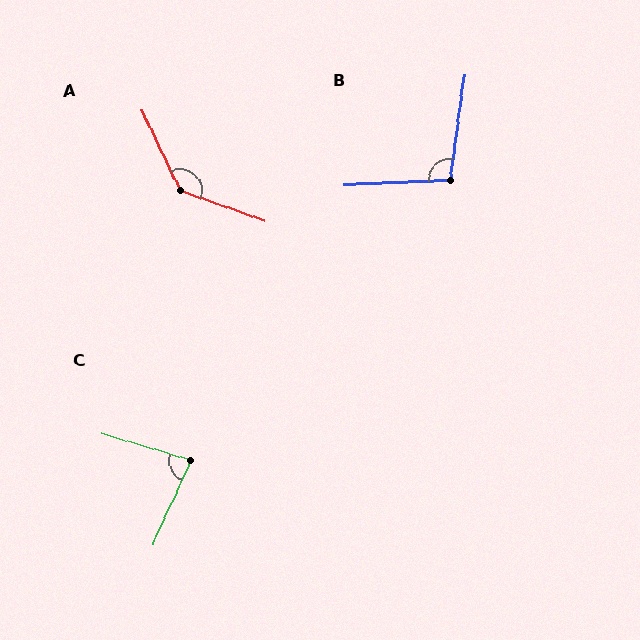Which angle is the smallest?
C, at approximately 82 degrees.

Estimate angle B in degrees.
Approximately 100 degrees.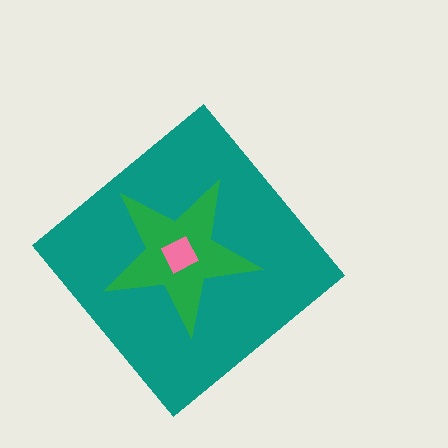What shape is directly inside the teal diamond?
The green star.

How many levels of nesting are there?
3.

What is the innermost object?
The pink square.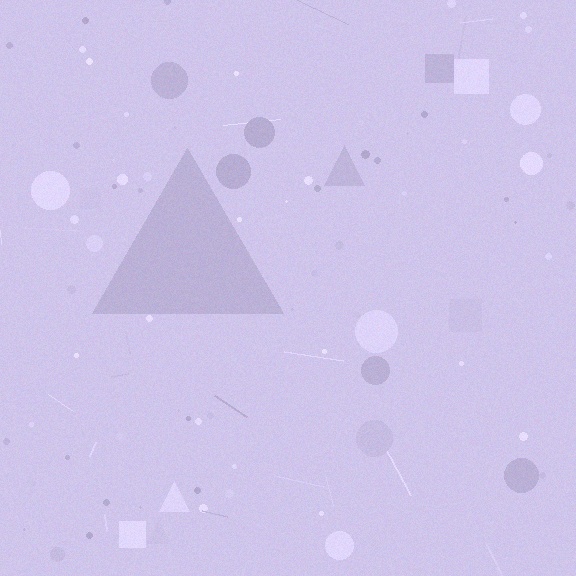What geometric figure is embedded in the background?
A triangle is embedded in the background.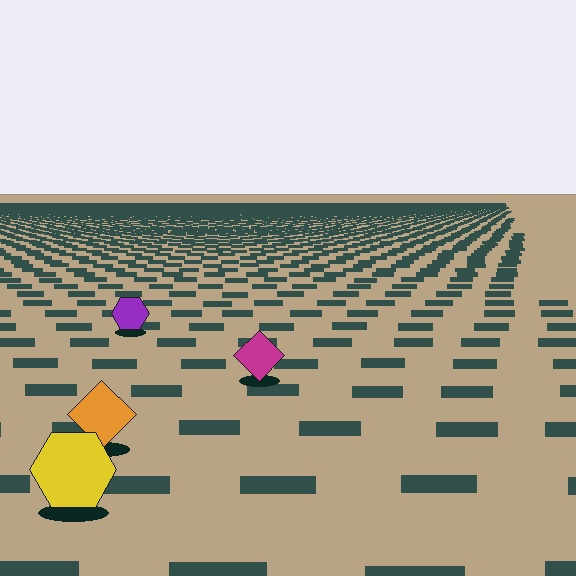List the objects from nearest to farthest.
From nearest to farthest: the yellow hexagon, the orange diamond, the magenta diamond, the purple hexagon.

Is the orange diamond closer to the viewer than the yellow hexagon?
No. The yellow hexagon is closer — you can tell from the texture gradient: the ground texture is coarser near it.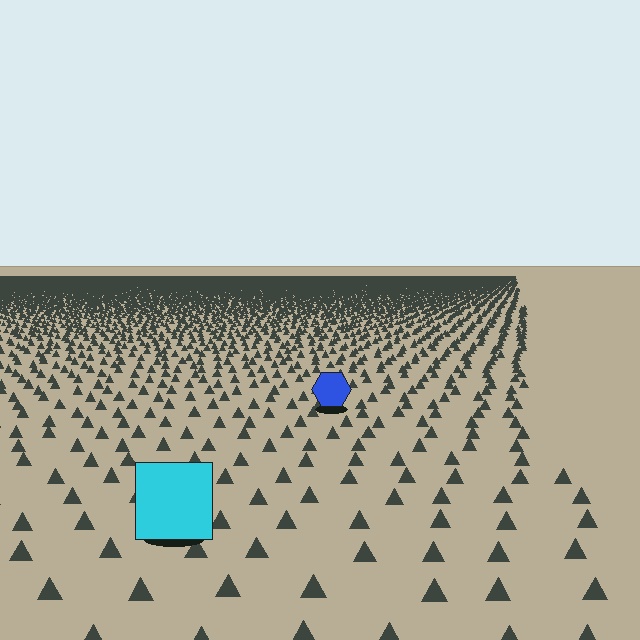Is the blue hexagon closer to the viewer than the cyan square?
No. The cyan square is closer — you can tell from the texture gradient: the ground texture is coarser near it.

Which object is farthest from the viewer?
The blue hexagon is farthest from the viewer. It appears smaller and the ground texture around it is denser.